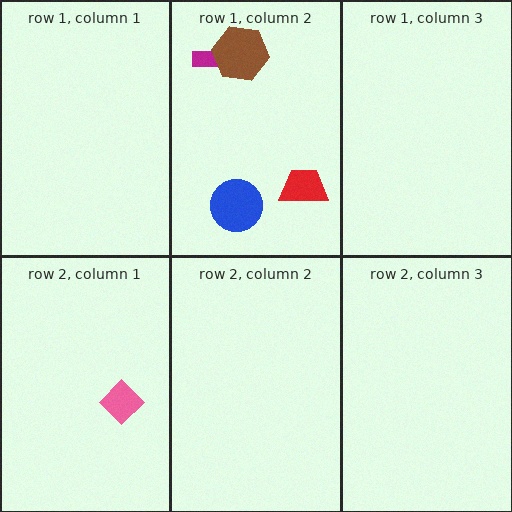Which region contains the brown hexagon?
The row 1, column 2 region.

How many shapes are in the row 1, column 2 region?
4.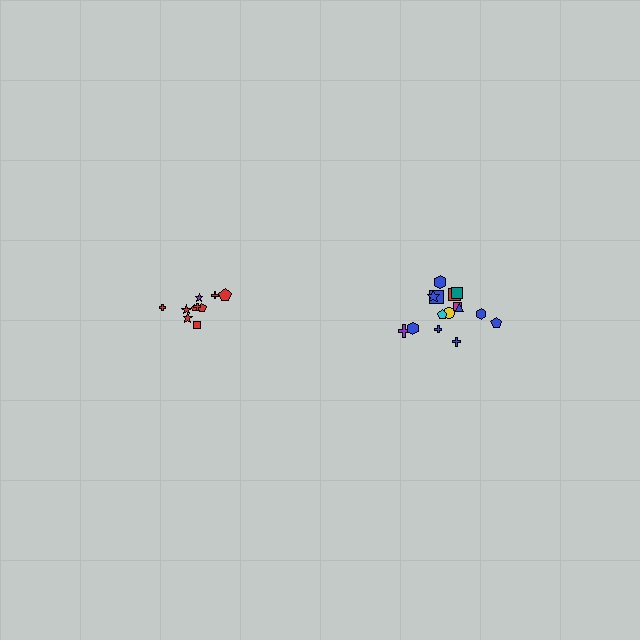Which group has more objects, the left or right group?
The right group.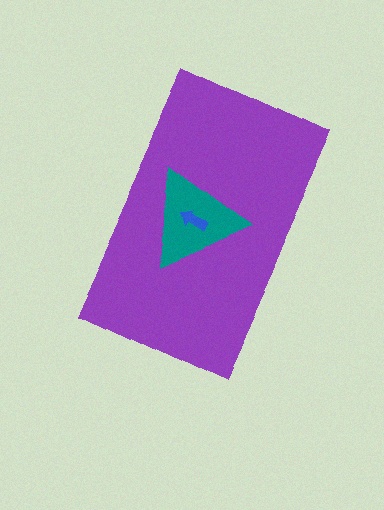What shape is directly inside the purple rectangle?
The teal triangle.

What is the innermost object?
The blue arrow.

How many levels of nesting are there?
3.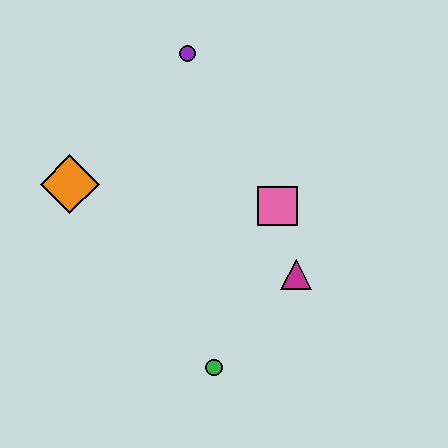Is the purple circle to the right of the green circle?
No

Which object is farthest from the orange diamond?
The magenta triangle is farthest from the orange diamond.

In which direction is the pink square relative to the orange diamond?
The pink square is to the right of the orange diamond.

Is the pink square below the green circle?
No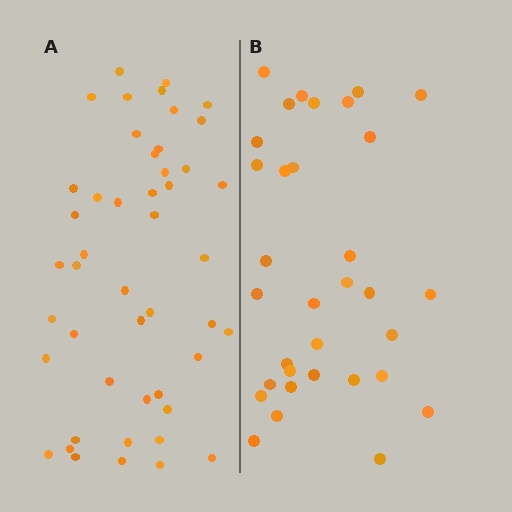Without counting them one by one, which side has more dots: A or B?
Region A (the left region) has more dots.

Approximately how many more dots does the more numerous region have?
Region A has approximately 15 more dots than region B.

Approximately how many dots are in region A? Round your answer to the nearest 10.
About 50 dots. (The exact count is 47, which rounds to 50.)